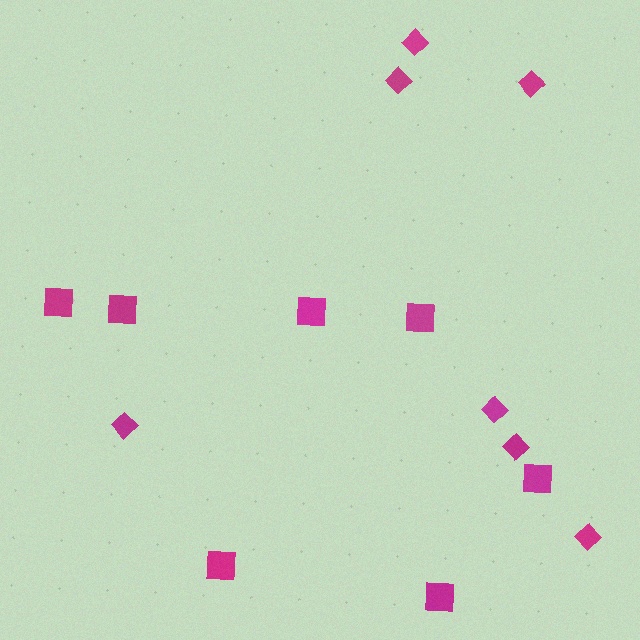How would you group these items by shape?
There are 2 groups: one group of diamonds (7) and one group of squares (7).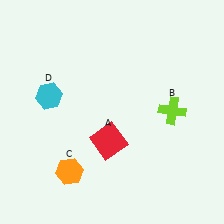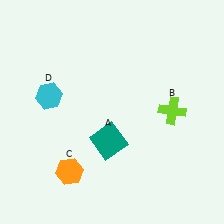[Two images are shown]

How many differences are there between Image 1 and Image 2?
There is 1 difference between the two images.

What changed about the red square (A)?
In Image 1, A is red. In Image 2, it changed to teal.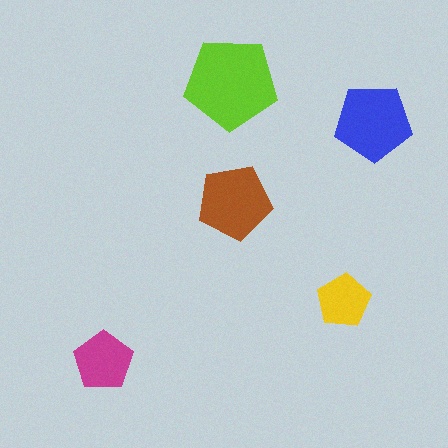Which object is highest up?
The lime pentagon is topmost.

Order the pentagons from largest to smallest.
the lime one, the blue one, the brown one, the magenta one, the yellow one.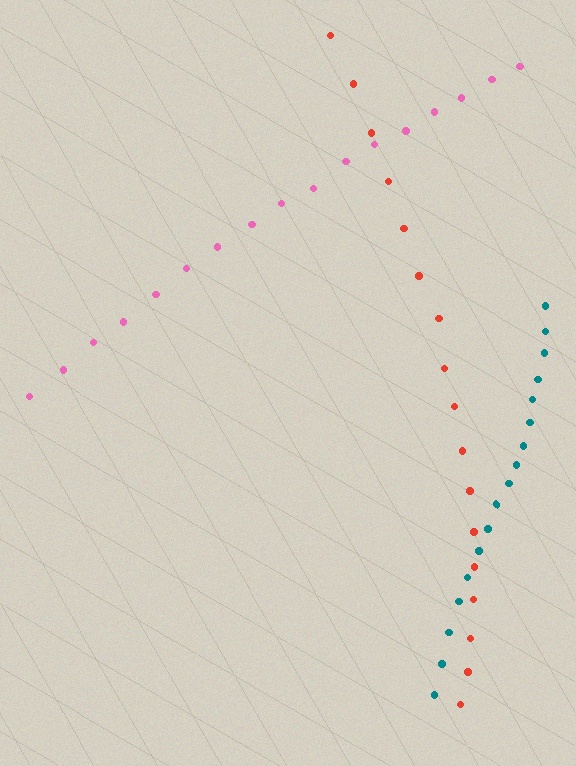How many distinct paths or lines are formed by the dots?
There are 3 distinct paths.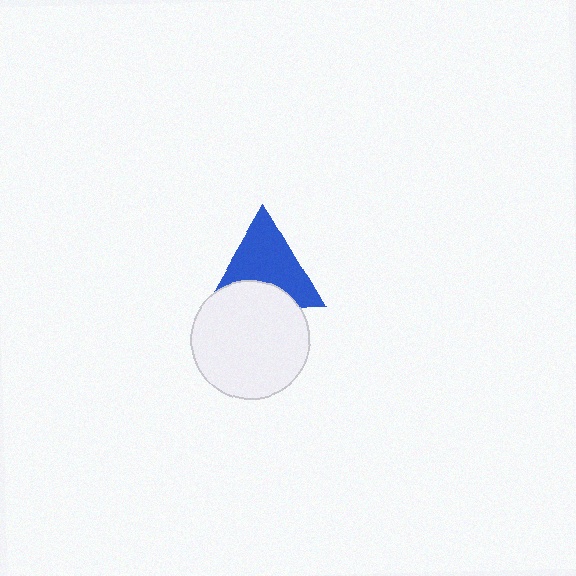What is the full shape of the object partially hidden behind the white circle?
The partially hidden object is a blue triangle.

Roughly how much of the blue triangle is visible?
Most of it is visible (roughly 69%).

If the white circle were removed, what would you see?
You would see the complete blue triangle.